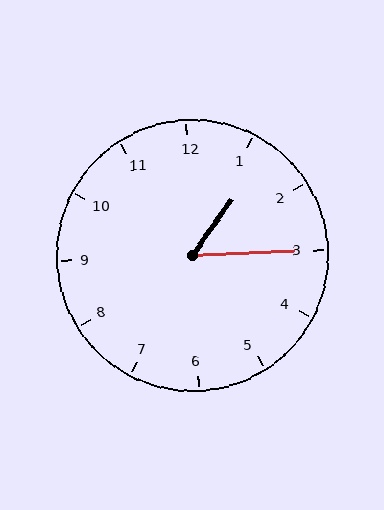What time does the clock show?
1:15.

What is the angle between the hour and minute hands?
Approximately 52 degrees.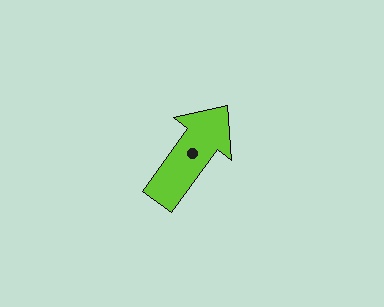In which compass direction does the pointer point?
Northeast.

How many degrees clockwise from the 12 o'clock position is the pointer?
Approximately 36 degrees.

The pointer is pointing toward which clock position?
Roughly 1 o'clock.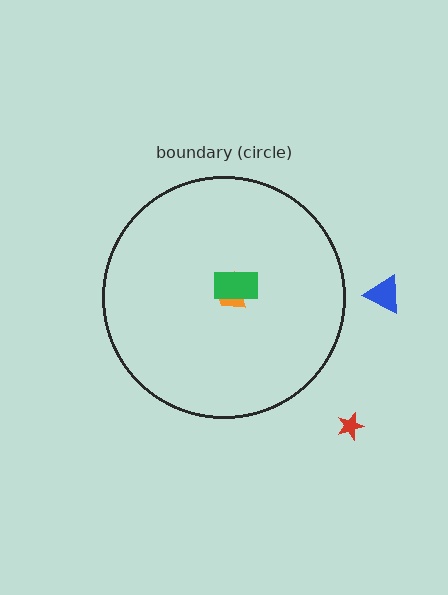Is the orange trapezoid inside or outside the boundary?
Inside.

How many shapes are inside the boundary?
2 inside, 2 outside.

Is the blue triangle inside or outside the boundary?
Outside.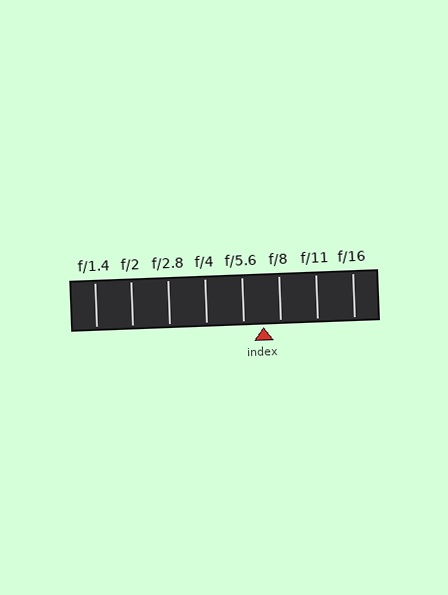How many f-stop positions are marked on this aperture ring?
There are 8 f-stop positions marked.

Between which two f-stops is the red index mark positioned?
The index mark is between f/5.6 and f/8.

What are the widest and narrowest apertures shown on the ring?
The widest aperture shown is f/1.4 and the narrowest is f/16.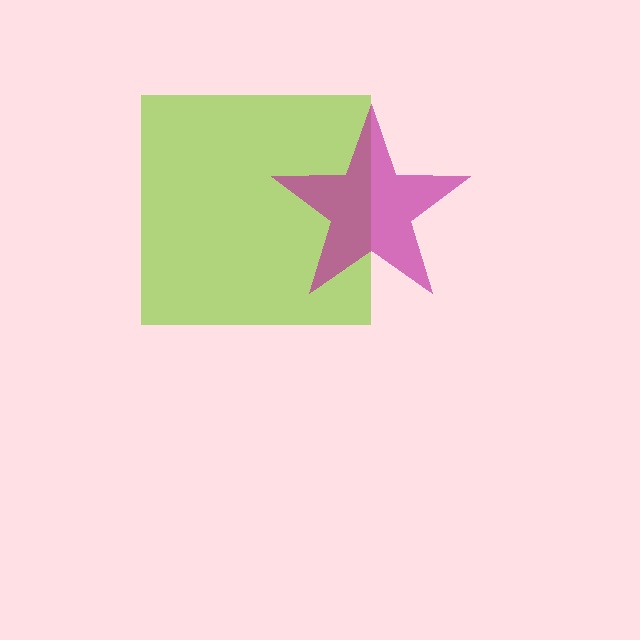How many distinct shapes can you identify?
There are 2 distinct shapes: a lime square, a magenta star.